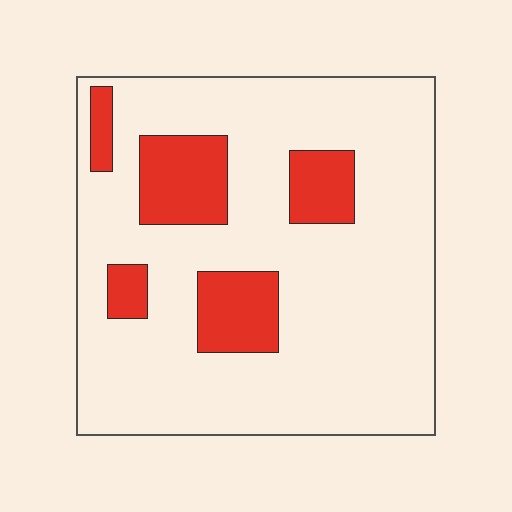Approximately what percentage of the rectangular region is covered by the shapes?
Approximately 20%.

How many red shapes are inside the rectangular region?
5.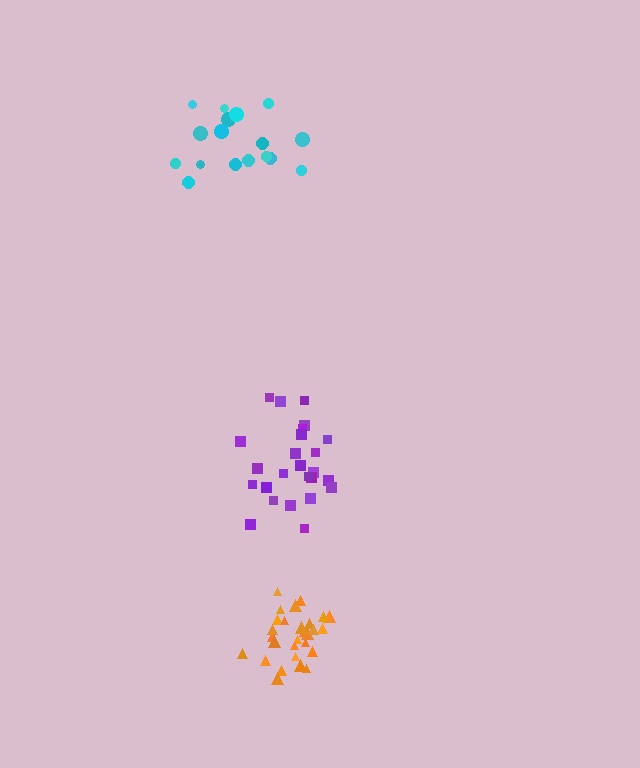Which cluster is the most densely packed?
Orange.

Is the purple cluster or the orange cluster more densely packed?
Orange.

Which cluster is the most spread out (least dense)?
Cyan.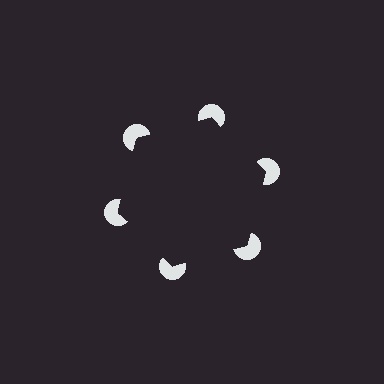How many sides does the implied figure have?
6 sides.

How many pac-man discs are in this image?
There are 6 — one at each vertex of the illusory hexagon.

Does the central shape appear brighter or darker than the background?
It typically appears slightly darker than the background, even though no actual brightness change is drawn.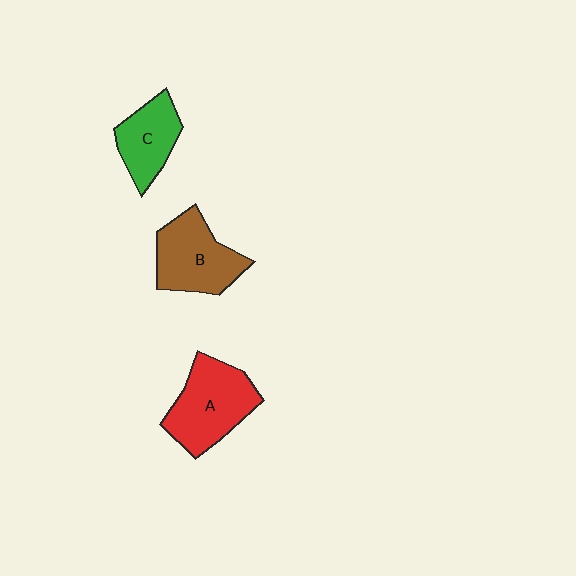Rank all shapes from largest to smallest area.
From largest to smallest: A (red), B (brown), C (green).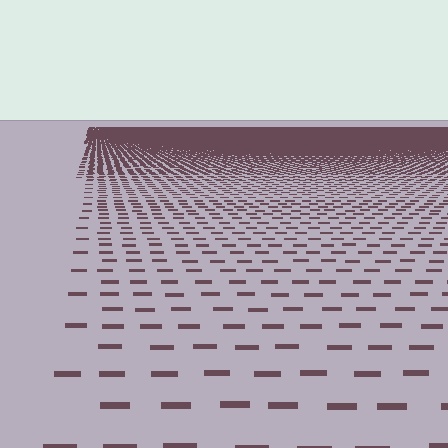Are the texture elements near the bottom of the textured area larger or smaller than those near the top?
Larger. Near the bottom, elements are closer to the viewer and appear at a bigger on-screen size.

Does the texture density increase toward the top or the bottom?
Density increases toward the top.